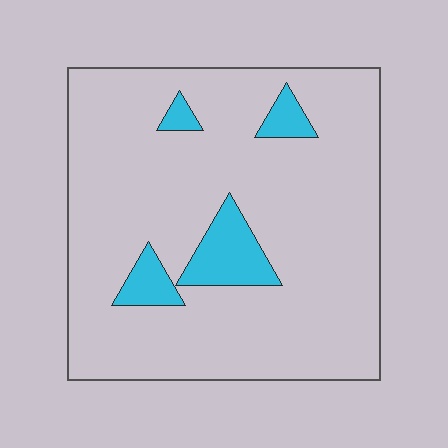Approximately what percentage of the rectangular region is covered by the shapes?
Approximately 10%.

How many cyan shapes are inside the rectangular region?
4.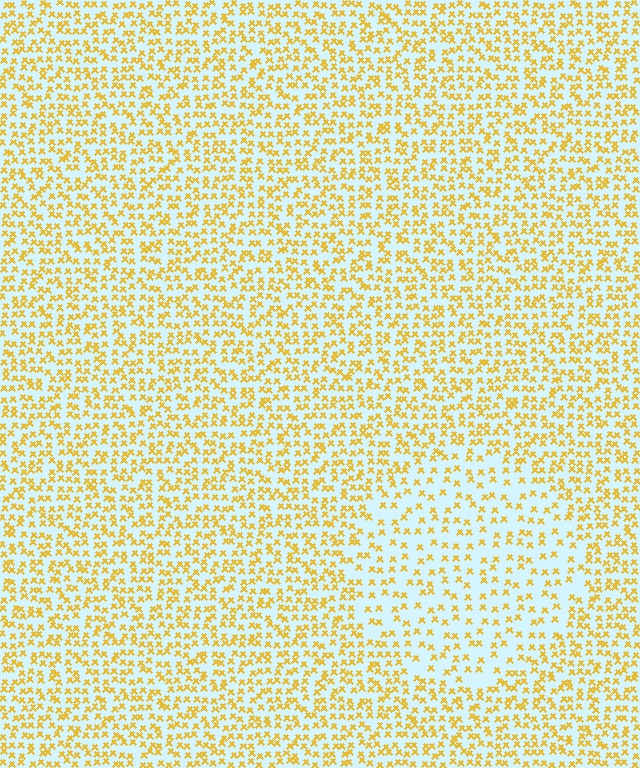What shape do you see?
I see a circle.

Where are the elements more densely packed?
The elements are more densely packed outside the circle boundary.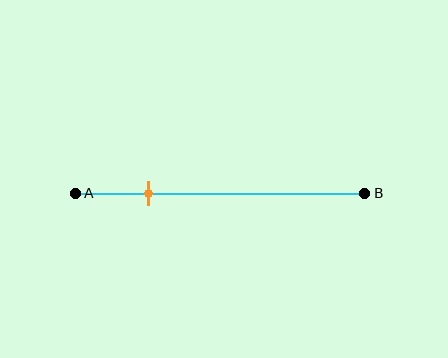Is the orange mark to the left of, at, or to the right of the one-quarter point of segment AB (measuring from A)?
The orange mark is approximately at the one-quarter point of segment AB.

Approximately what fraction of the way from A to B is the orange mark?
The orange mark is approximately 25% of the way from A to B.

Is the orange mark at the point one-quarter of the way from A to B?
Yes, the mark is approximately at the one-quarter point.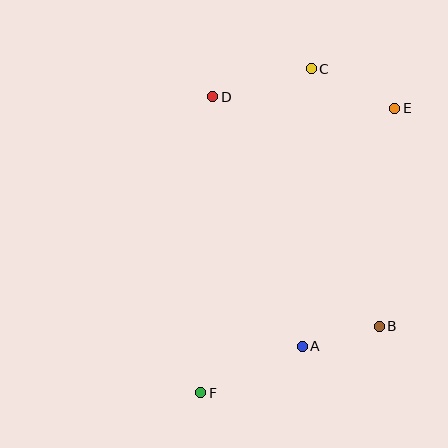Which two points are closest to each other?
Points A and B are closest to each other.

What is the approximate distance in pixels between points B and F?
The distance between B and F is approximately 190 pixels.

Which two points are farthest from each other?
Points E and F are farthest from each other.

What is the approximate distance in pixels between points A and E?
The distance between A and E is approximately 255 pixels.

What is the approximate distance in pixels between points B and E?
The distance between B and E is approximately 219 pixels.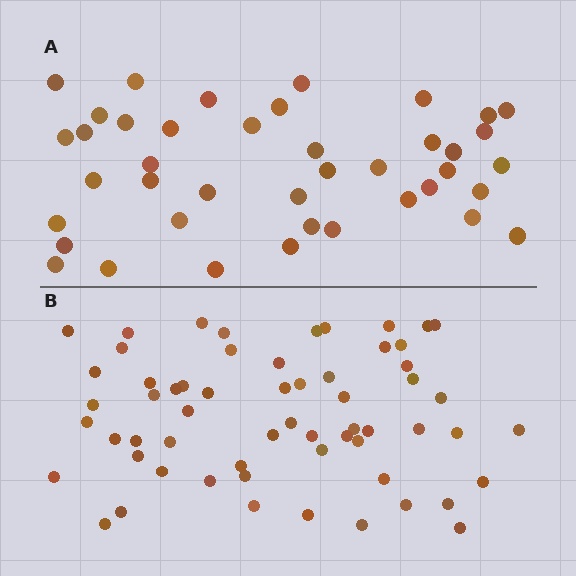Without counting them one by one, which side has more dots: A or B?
Region B (the bottom region) has more dots.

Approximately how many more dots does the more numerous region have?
Region B has approximately 20 more dots than region A.